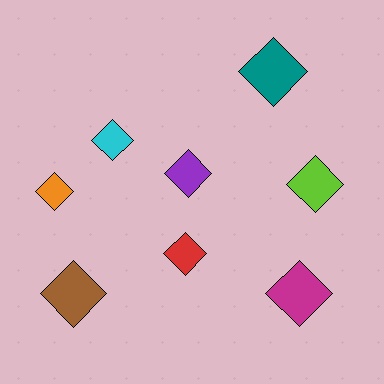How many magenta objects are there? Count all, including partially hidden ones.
There is 1 magenta object.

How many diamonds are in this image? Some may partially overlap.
There are 8 diamonds.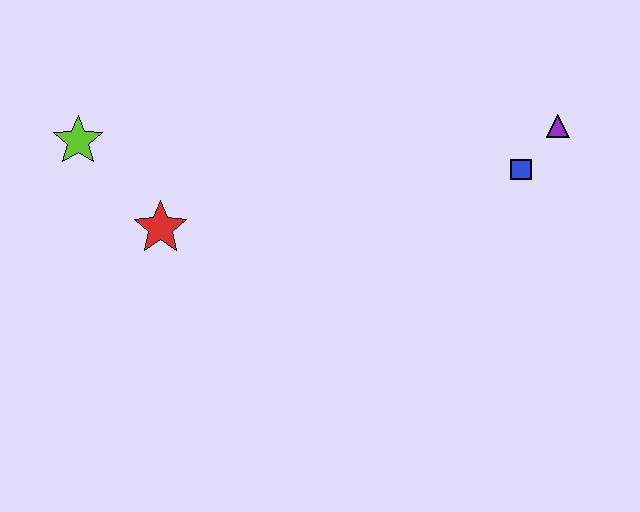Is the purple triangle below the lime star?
No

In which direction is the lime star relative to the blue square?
The lime star is to the left of the blue square.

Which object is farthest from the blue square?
The lime star is farthest from the blue square.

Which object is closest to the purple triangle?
The blue square is closest to the purple triangle.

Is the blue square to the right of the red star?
Yes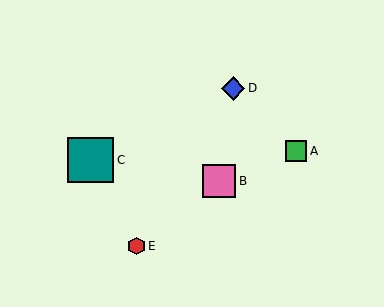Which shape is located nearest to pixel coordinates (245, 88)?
The blue diamond (labeled D) at (233, 88) is nearest to that location.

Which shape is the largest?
The teal square (labeled C) is the largest.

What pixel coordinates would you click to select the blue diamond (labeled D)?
Click at (233, 88) to select the blue diamond D.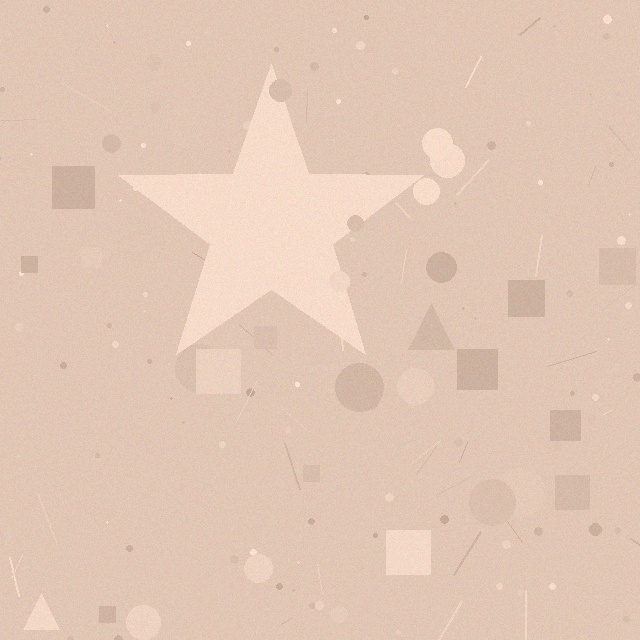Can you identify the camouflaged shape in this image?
The camouflaged shape is a star.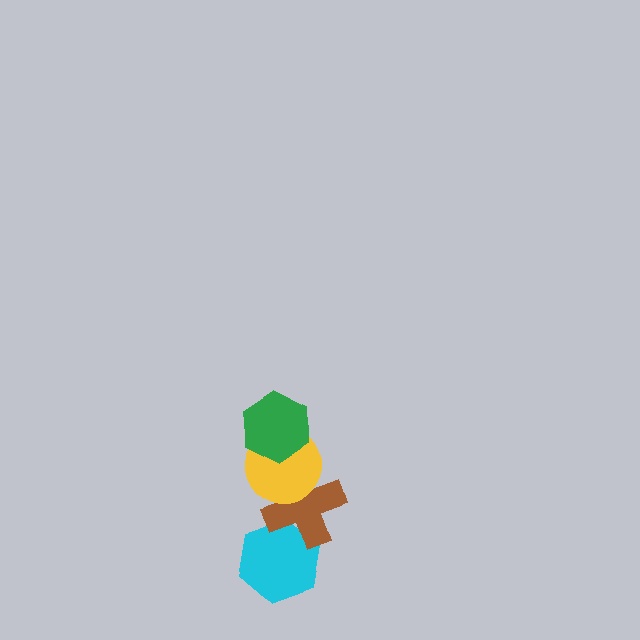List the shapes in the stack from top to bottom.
From top to bottom: the green hexagon, the yellow circle, the brown cross, the cyan hexagon.